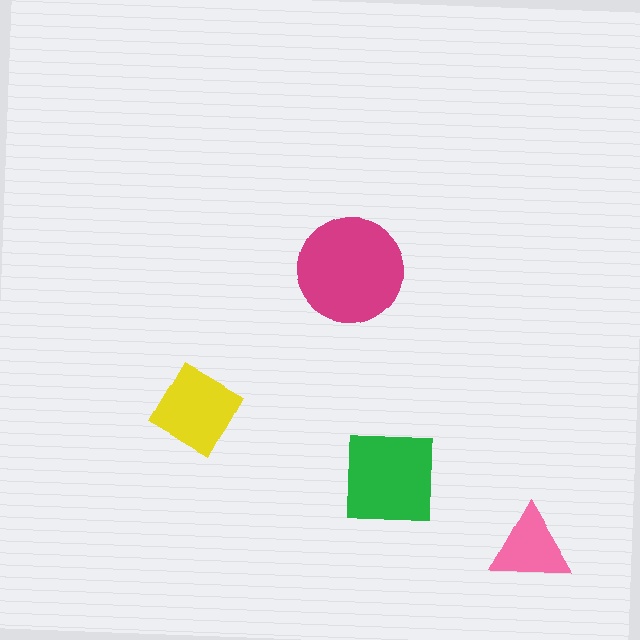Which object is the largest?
The magenta circle.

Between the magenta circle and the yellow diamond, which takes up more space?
The magenta circle.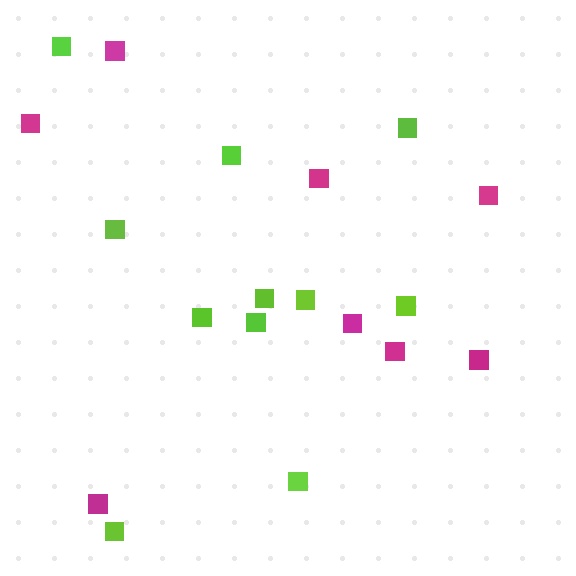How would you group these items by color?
There are 2 groups: one group of lime squares (11) and one group of magenta squares (8).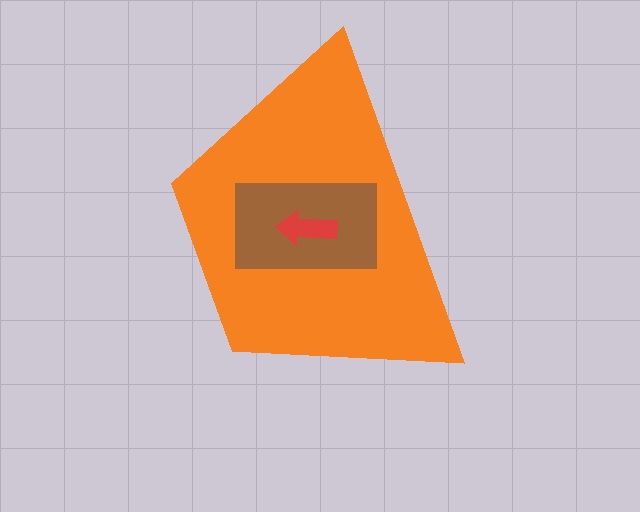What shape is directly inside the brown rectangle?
The red arrow.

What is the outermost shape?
The orange trapezoid.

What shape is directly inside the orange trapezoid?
The brown rectangle.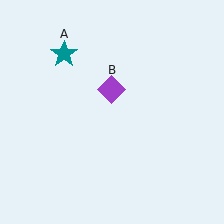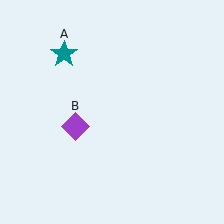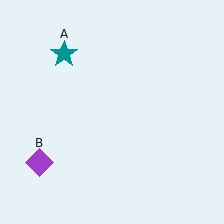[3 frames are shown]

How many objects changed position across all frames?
1 object changed position: purple diamond (object B).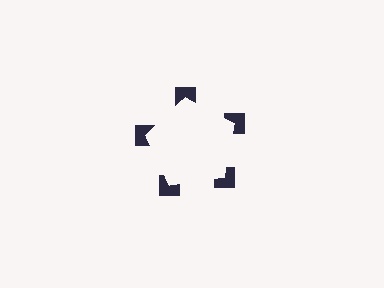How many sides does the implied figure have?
5 sides.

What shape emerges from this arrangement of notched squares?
An illusory pentagon — its edges are inferred from the aligned wedge cuts in the notched squares, not physically drawn.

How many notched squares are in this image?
There are 5 — one at each vertex of the illusory pentagon.